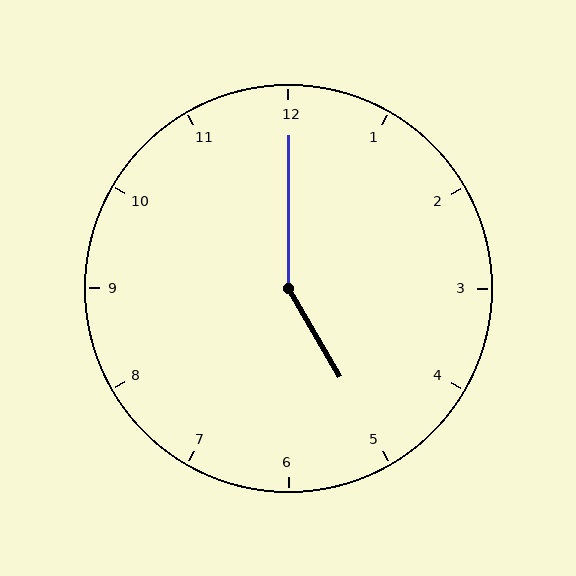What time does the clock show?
5:00.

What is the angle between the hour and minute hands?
Approximately 150 degrees.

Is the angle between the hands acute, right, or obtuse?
It is obtuse.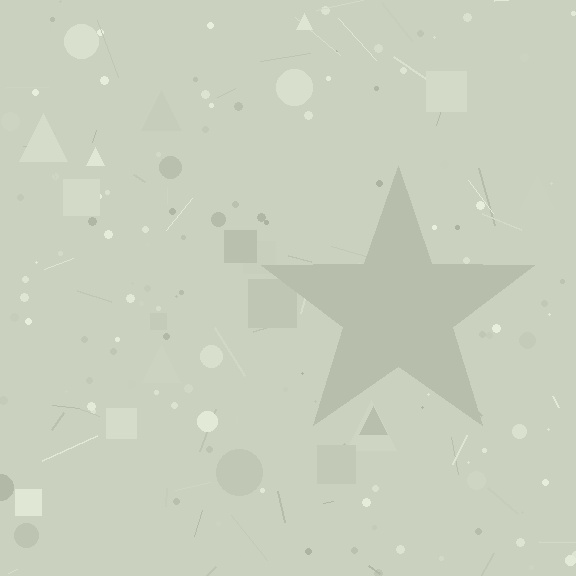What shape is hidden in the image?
A star is hidden in the image.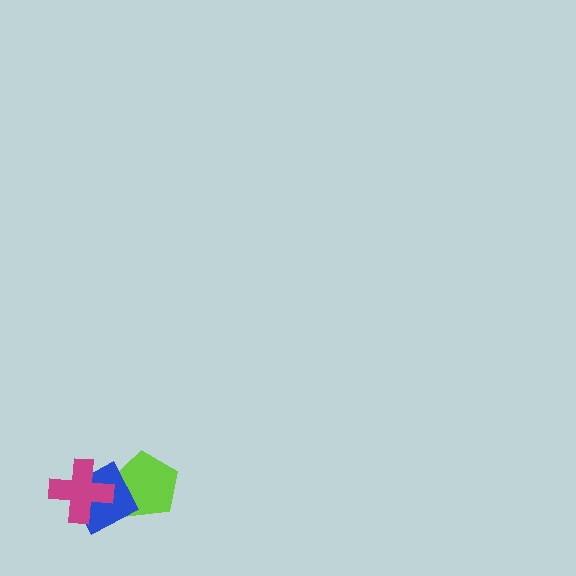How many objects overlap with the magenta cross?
1 object overlaps with the magenta cross.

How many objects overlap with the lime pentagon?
1 object overlaps with the lime pentagon.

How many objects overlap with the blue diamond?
2 objects overlap with the blue diamond.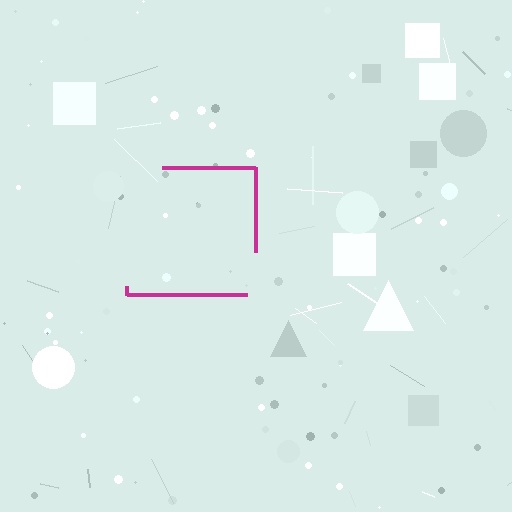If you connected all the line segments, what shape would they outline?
They would outline a square.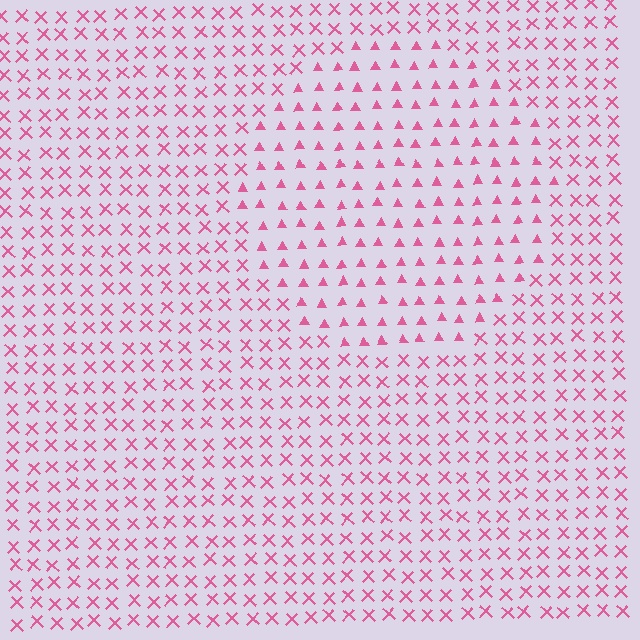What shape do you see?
I see a circle.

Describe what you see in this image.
The image is filled with small pink elements arranged in a uniform grid. A circle-shaped region contains triangles, while the surrounding area contains X marks. The boundary is defined purely by the change in element shape.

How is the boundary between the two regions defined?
The boundary is defined by a change in element shape: triangles inside vs. X marks outside. All elements share the same color and spacing.